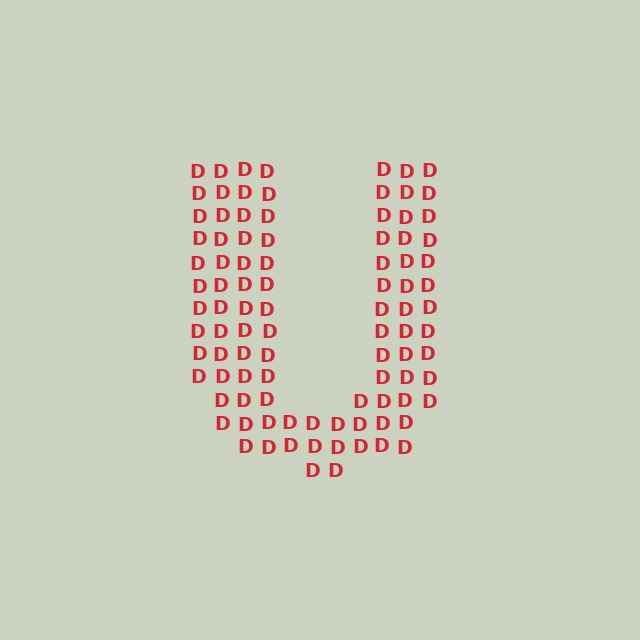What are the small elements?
The small elements are letter D's.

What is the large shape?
The large shape is the letter U.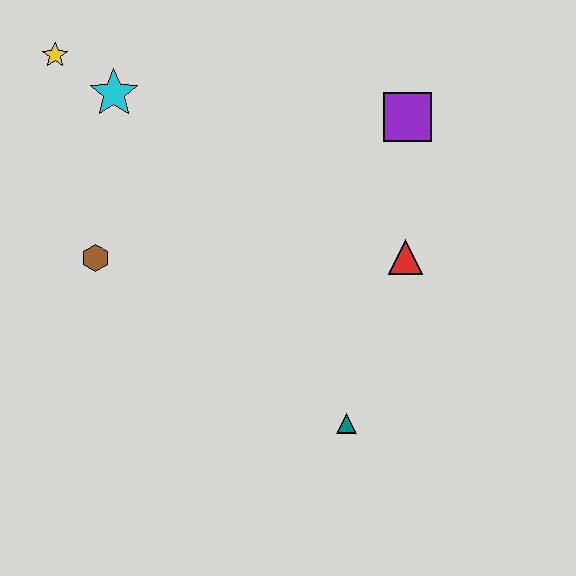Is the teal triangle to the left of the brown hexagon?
No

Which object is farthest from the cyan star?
The teal triangle is farthest from the cyan star.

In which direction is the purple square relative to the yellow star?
The purple square is to the right of the yellow star.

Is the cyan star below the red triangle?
No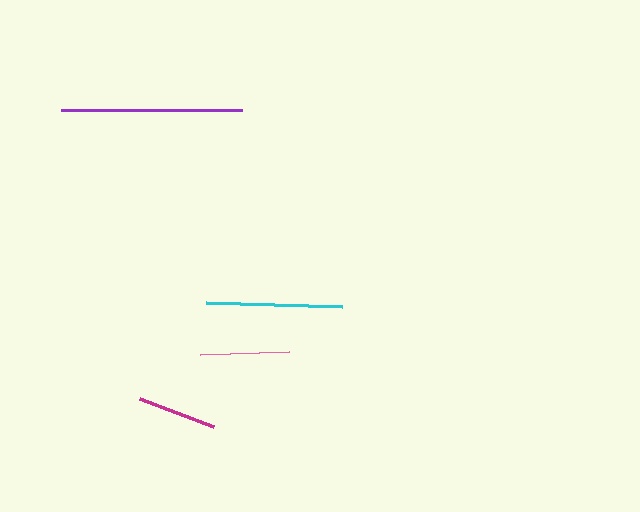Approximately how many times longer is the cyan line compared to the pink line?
The cyan line is approximately 1.5 times the length of the pink line.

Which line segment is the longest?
The purple line is the longest at approximately 180 pixels.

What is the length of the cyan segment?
The cyan segment is approximately 136 pixels long.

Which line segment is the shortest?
The magenta line is the shortest at approximately 79 pixels.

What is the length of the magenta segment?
The magenta segment is approximately 79 pixels long.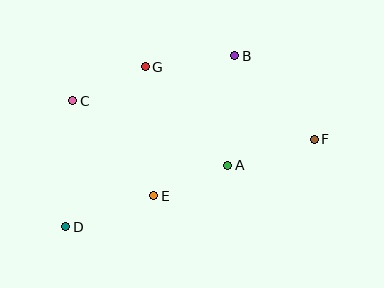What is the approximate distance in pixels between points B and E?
The distance between B and E is approximately 162 pixels.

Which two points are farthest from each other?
Points D and F are farthest from each other.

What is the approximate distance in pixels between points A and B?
The distance between A and B is approximately 110 pixels.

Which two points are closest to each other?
Points C and G are closest to each other.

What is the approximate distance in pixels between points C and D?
The distance between C and D is approximately 126 pixels.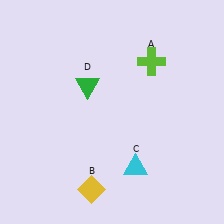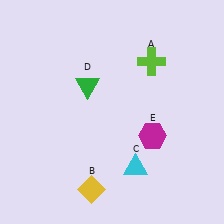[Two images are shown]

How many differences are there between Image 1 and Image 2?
There is 1 difference between the two images.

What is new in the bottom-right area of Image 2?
A magenta hexagon (E) was added in the bottom-right area of Image 2.